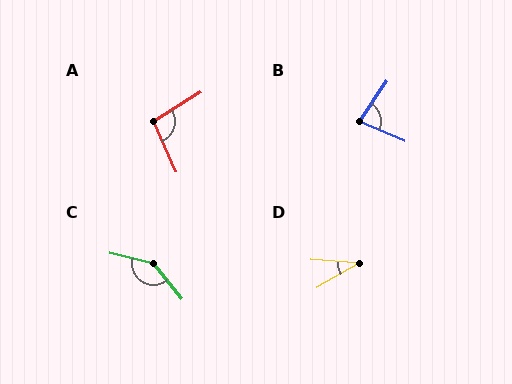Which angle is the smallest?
D, at approximately 35 degrees.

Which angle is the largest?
C, at approximately 143 degrees.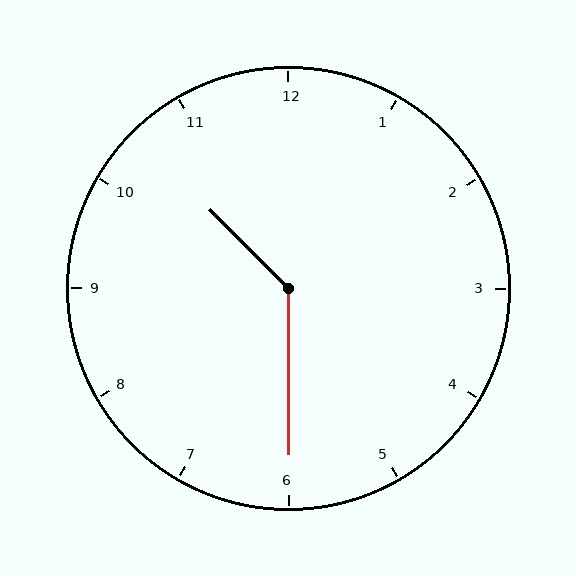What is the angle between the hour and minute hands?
Approximately 135 degrees.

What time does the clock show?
10:30.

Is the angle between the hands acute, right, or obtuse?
It is obtuse.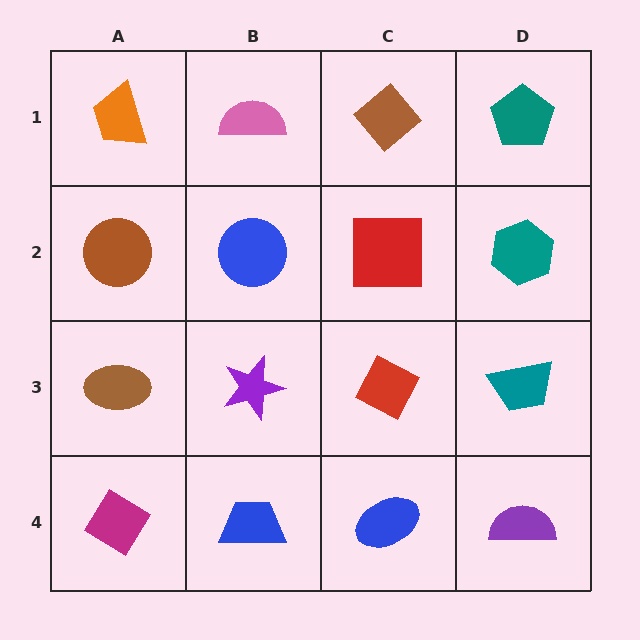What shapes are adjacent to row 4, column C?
A red diamond (row 3, column C), a blue trapezoid (row 4, column B), a purple semicircle (row 4, column D).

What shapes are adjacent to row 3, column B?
A blue circle (row 2, column B), a blue trapezoid (row 4, column B), a brown ellipse (row 3, column A), a red diamond (row 3, column C).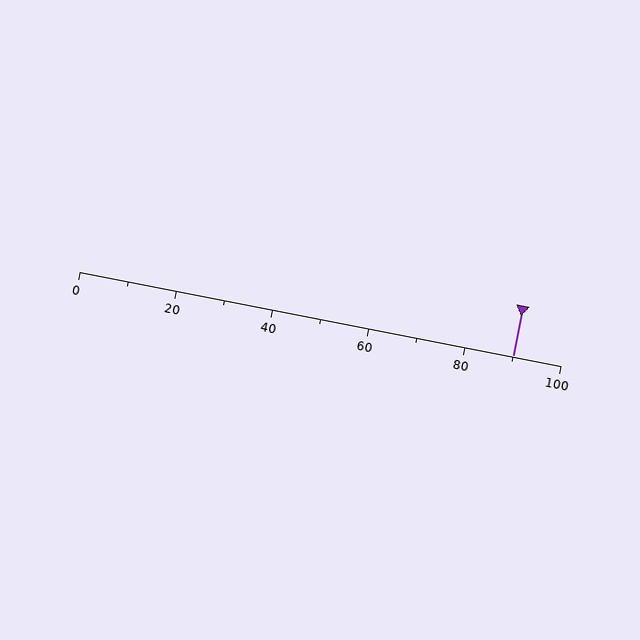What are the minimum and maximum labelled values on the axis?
The axis runs from 0 to 100.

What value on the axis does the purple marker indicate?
The marker indicates approximately 90.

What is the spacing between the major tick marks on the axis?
The major ticks are spaced 20 apart.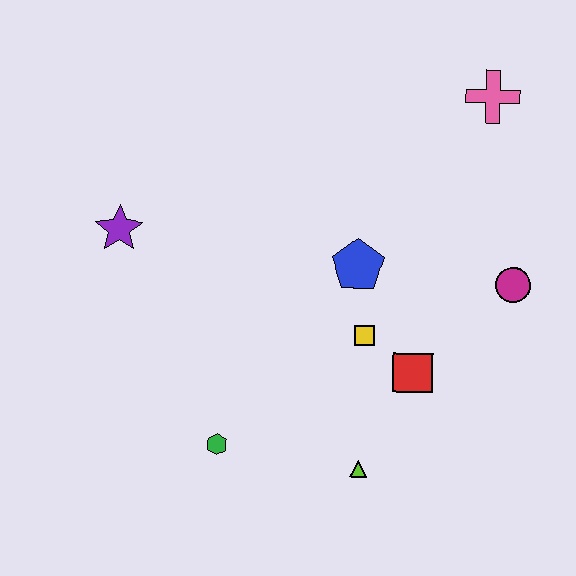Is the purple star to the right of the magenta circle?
No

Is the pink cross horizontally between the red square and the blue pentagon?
No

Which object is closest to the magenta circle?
The red square is closest to the magenta circle.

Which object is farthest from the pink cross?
The green hexagon is farthest from the pink cross.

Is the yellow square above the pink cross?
No